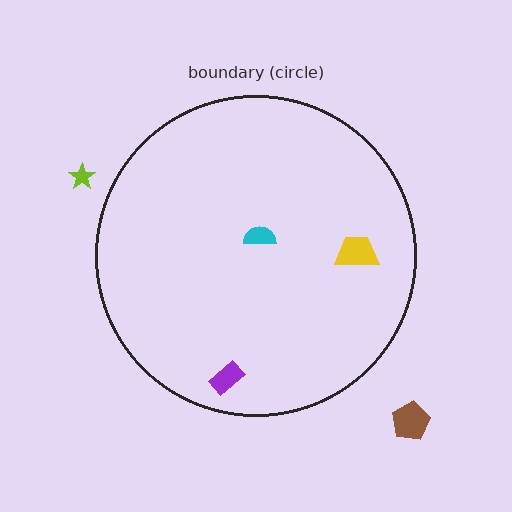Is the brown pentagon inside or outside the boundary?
Outside.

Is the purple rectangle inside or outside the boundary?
Inside.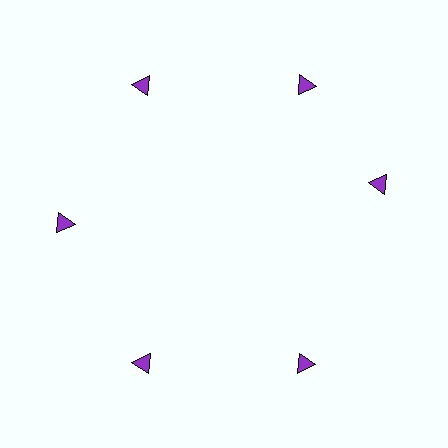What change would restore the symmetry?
The symmetry would be restored by rotating it back into even spacing with its neighbors so that all 6 triangles sit at equal angles and equal distance from the center.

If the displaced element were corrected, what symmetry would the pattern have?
It would have 6-fold rotational symmetry — the pattern would map onto itself every 60 degrees.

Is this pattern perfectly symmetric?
No. The 6 purple triangles are arranged in a ring, but one element near the 3 o'clock position is rotated out of alignment along the ring, breaking the 6-fold rotational symmetry.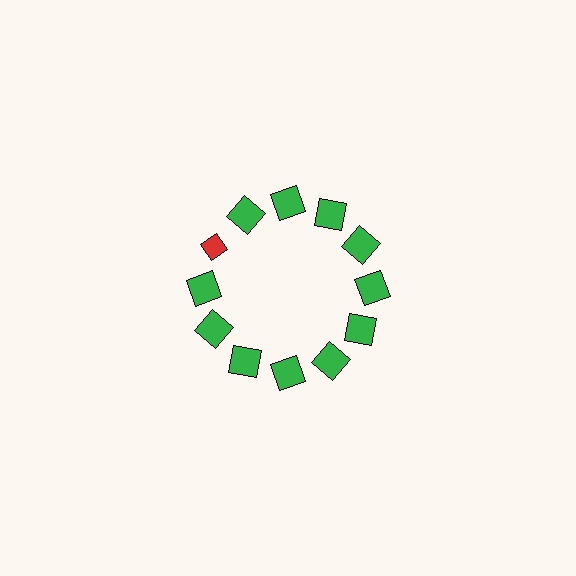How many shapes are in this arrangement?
There are 12 shapes arranged in a ring pattern.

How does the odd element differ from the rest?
It differs in both color (red instead of green) and shape (diamond instead of square).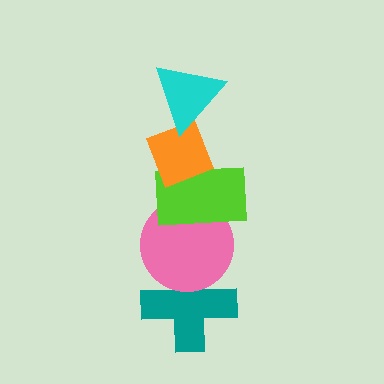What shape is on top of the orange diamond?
The cyan triangle is on top of the orange diamond.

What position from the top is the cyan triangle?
The cyan triangle is 1st from the top.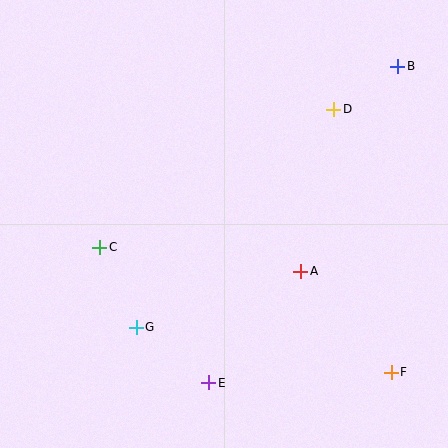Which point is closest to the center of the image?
Point A at (301, 271) is closest to the center.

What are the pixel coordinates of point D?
Point D is at (334, 109).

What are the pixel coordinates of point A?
Point A is at (301, 271).